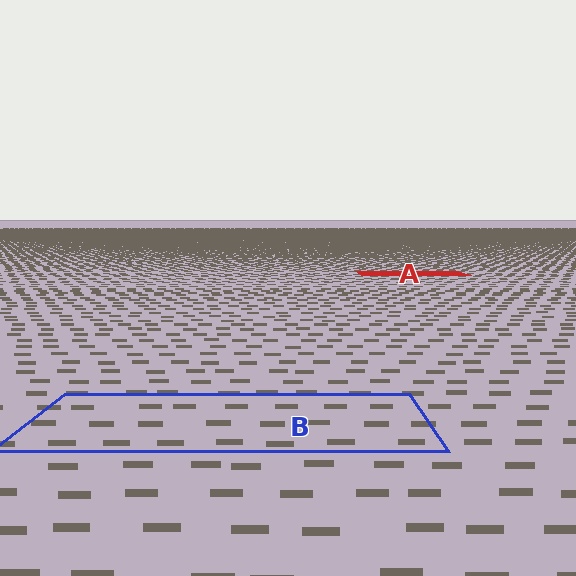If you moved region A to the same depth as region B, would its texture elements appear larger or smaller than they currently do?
They would appear larger. At a closer depth, the same texture elements are projected at a bigger on-screen size.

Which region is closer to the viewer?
Region B is closer. The texture elements there are larger and more spread out.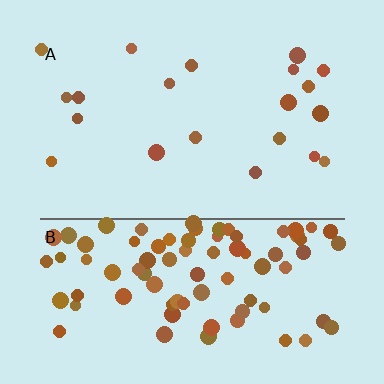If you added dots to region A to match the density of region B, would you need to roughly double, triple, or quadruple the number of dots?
Approximately quadruple.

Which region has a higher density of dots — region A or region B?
B (the bottom).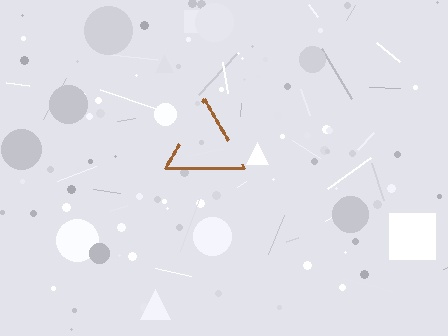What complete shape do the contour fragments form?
The contour fragments form a triangle.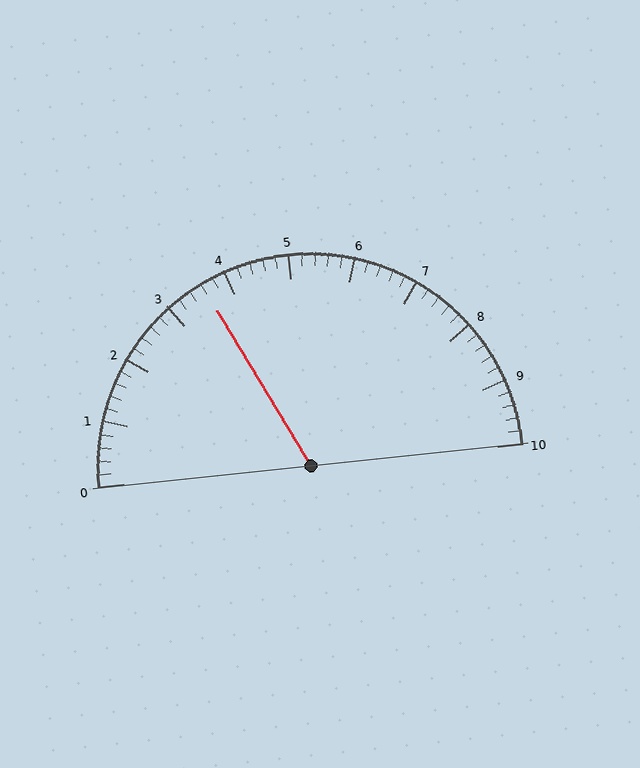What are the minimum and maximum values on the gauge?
The gauge ranges from 0 to 10.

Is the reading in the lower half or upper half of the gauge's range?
The reading is in the lower half of the range (0 to 10).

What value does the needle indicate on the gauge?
The needle indicates approximately 3.6.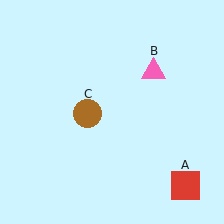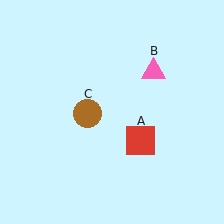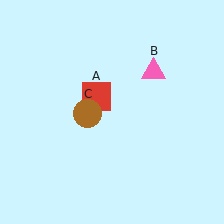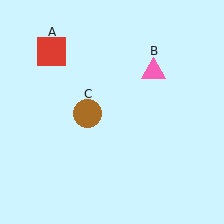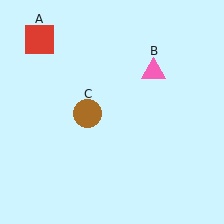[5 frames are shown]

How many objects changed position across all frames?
1 object changed position: red square (object A).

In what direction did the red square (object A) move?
The red square (object A) moved up and to the left.